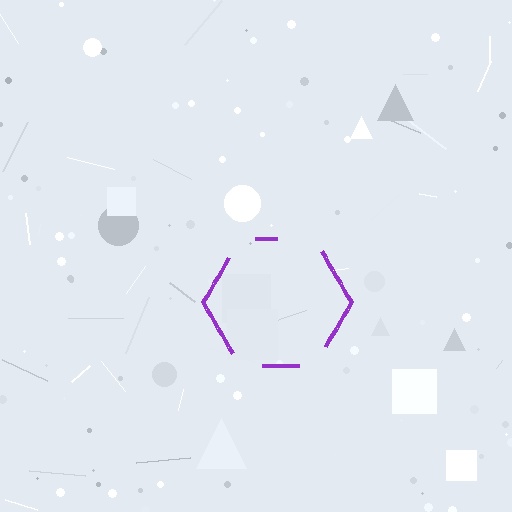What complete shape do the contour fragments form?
The contour fragments form a hexagon.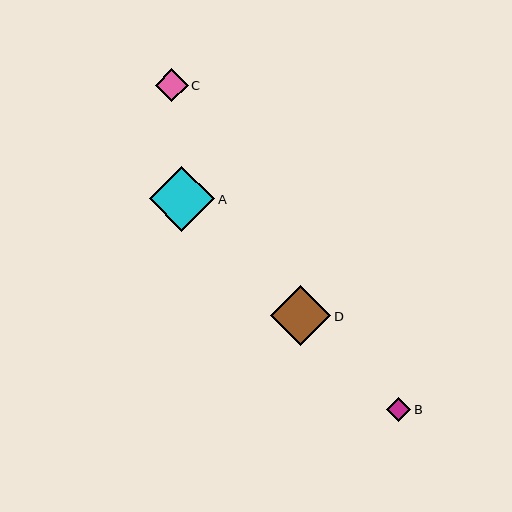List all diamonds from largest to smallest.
From largest to smallest: A, D, C, B.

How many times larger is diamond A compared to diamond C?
Diamond A is approximately 2.0 times the size of diamond C.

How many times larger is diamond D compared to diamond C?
Diamond D is approximately 1.8 times the size of diamond C.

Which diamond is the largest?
Diamond A is the largest with a size of approximately 65 pixels.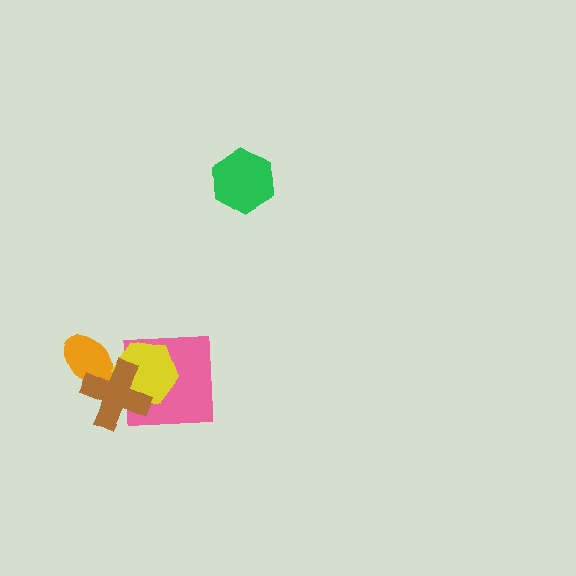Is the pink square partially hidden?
Yes, it is partially covered by another shape.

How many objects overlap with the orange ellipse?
1 object overlaps with the orange ellipse.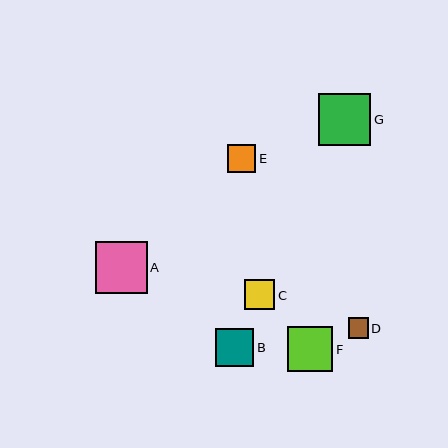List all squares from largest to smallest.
From largest to smallest: G, A, F, B, C, E, D.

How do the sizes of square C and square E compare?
Square C and square E are approximately the same size.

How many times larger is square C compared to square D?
Square C is approximately 1.5 times the size of square D.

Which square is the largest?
Square G is the largest with a size of approximately 52 pixels.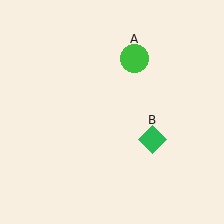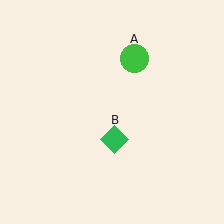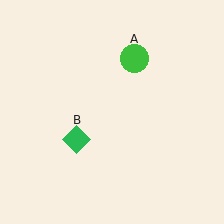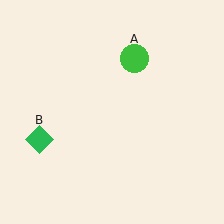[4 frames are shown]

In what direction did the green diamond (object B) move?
The green diamond (object B) moved left.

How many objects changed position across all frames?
1 object changed position: green diamond (object B).